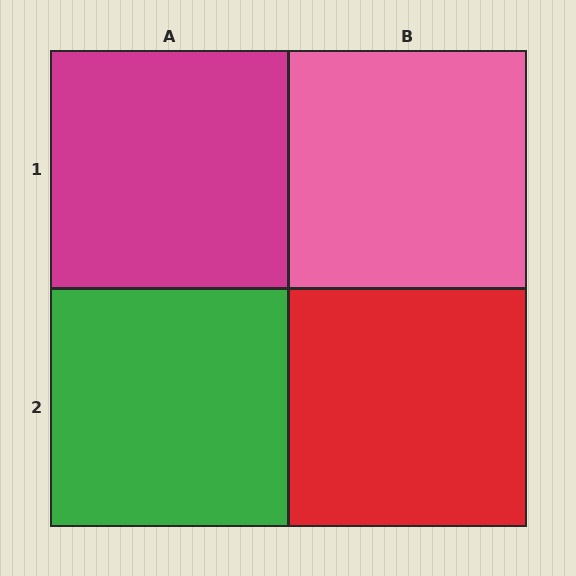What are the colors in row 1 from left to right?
Magenta, pink.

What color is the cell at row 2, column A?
Green.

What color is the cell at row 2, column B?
Red.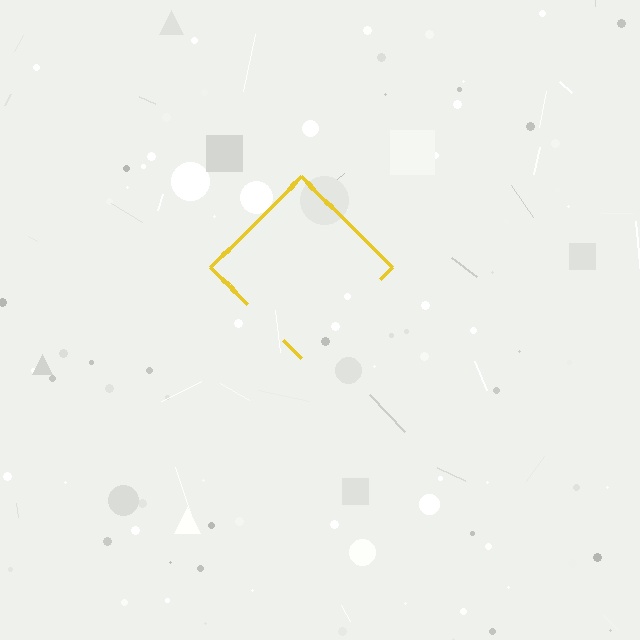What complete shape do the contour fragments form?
The contour fragments form a diamond.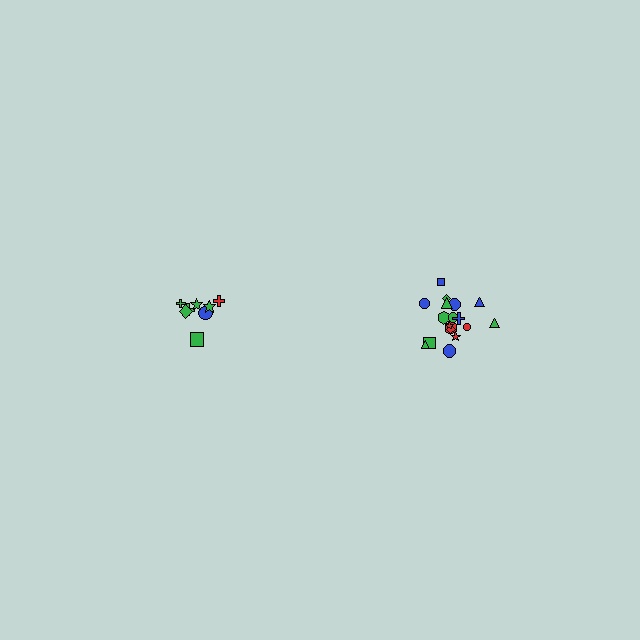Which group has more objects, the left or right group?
The right group.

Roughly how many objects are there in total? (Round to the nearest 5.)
Roughly 25 objects in total.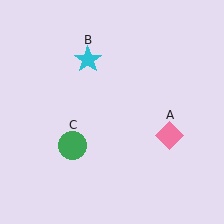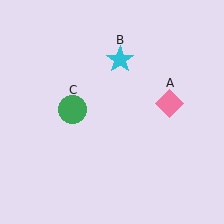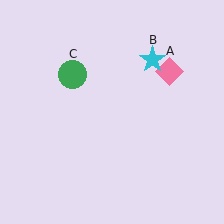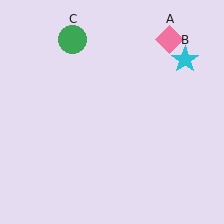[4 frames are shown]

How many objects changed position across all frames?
3 objects changed position: pink diamond (object A), cyan star (object B), green circle (object C).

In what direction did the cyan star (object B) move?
The cyan star (object B) moved right.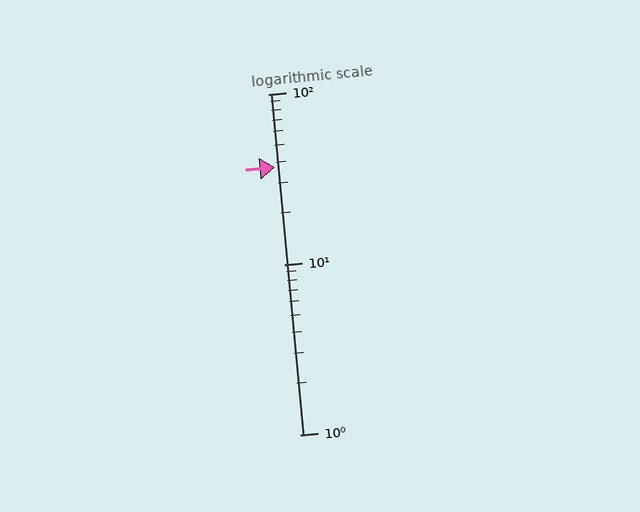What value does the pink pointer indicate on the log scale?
The pointer indicates approximately 37.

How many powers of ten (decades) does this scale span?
The scale spans 2 decades, from 1 to 100.